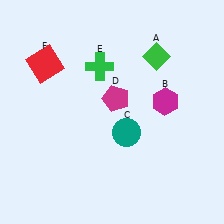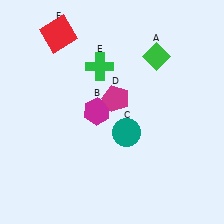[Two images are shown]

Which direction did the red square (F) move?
The red square (F) moved up.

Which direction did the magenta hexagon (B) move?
The magenta hexagon (B) moved left.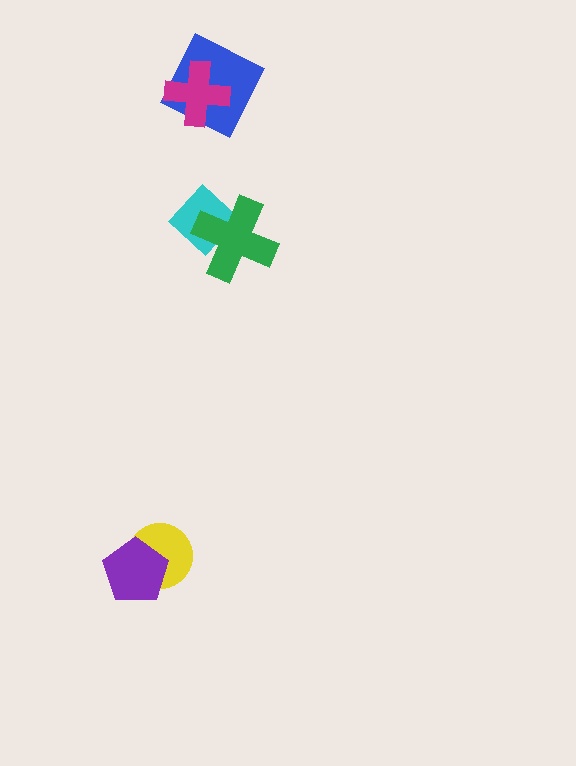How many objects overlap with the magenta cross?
1 object overlaps with the magenta cross.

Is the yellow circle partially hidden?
Yes, it is partially covered by another shape.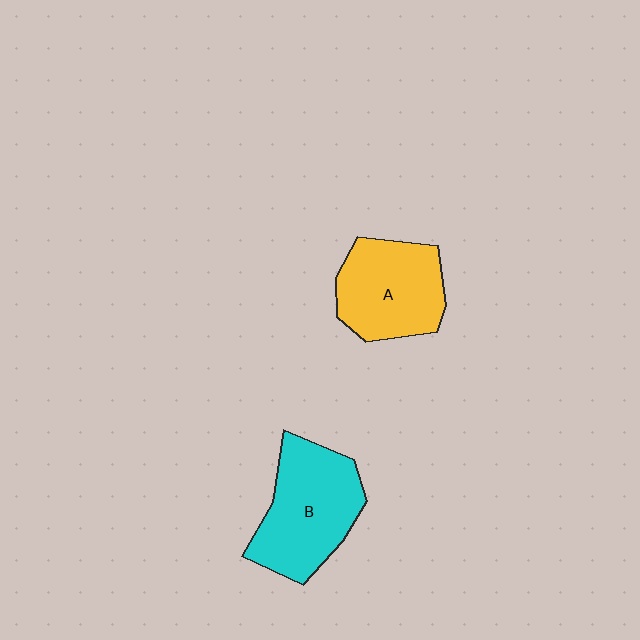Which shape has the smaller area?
Shape A (yellow).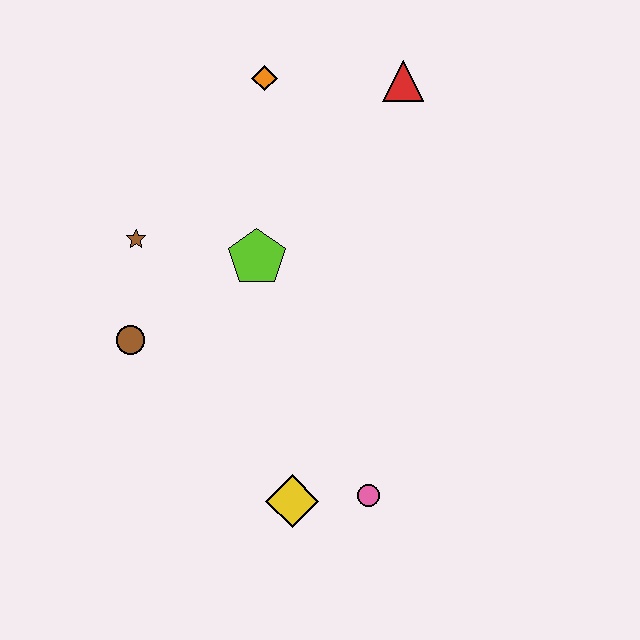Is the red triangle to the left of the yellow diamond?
No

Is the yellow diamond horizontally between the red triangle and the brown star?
Yes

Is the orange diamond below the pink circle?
No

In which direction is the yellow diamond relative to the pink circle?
The yellow diamond is to the left of the pink circle.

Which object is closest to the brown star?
The brown circle is closest to the brown star.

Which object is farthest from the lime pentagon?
The pink circle is farthest from the lime pentagon.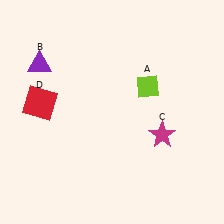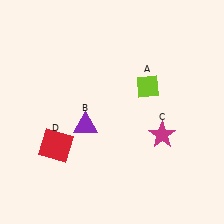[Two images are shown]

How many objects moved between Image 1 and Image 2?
2 objects moved between the two images.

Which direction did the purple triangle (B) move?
The purple triangle (B) moved down.